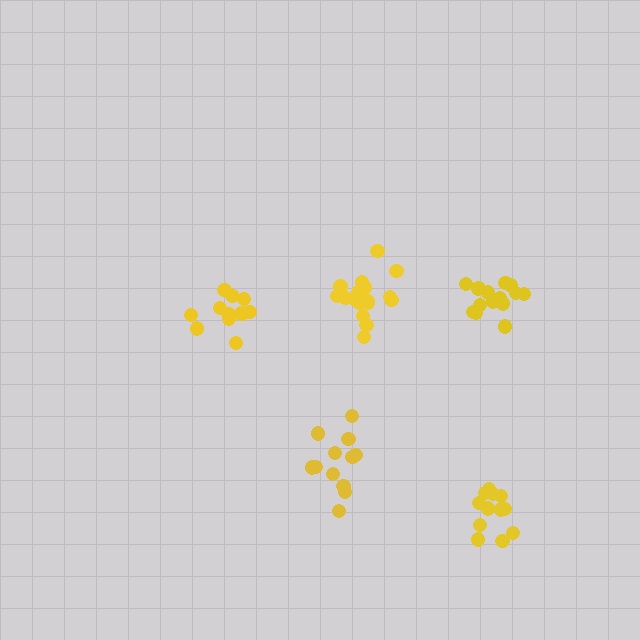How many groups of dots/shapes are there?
There are 5 groups.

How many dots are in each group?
Group 1: 11 dots, Group 2: 12 dots, Group 3: 17 dots, Group 4: 12 dots, Group 5: 15 dots (67 total).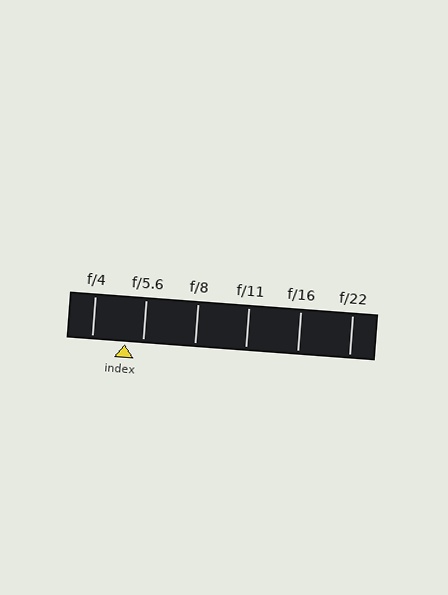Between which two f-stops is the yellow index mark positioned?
The index mark is between f/4 and f/5.6.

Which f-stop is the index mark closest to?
The index mark is closest to f/5.6.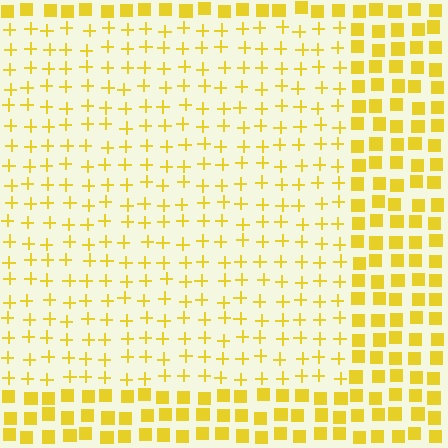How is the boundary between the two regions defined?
The boundary is defined by a change in element shape: plus signs inside vs. squares outside. All elements share the same color and spacing.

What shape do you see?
I see a rectangle.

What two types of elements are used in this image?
The image uses plus signs inside the rectangle region and squares outside it.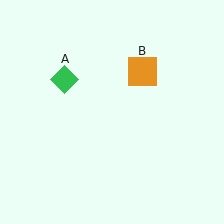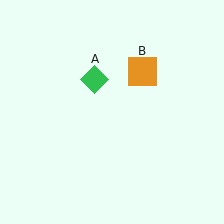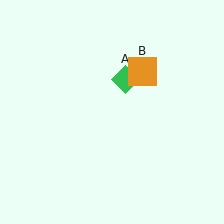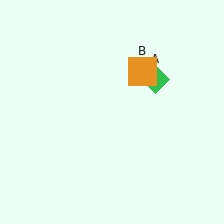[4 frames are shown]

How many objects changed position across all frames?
1 object changed position: green diamond (object A).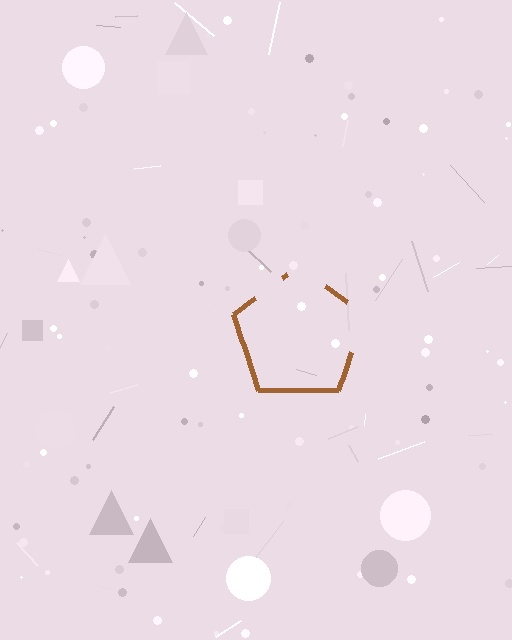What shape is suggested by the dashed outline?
The dashed outline suggests a pentagon.